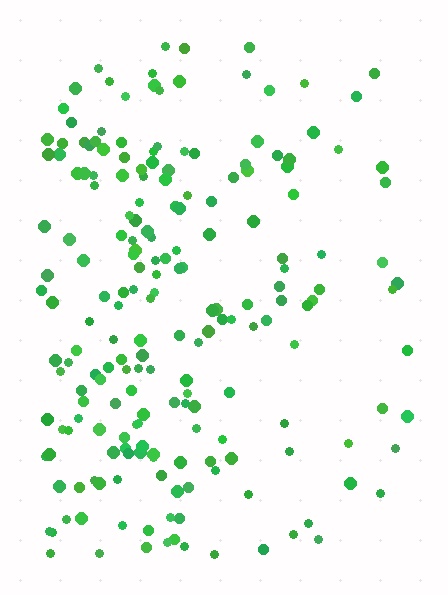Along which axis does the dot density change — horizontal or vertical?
Horizontal.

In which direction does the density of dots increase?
From right to left, with the left side densest.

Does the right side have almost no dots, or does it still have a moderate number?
Still a moderate number, just noticeably fewer than the left.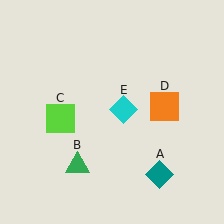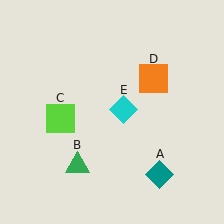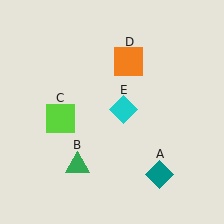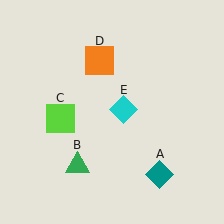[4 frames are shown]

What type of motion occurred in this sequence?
The orange square (object D) rotated counterclockwise around the center of the scene.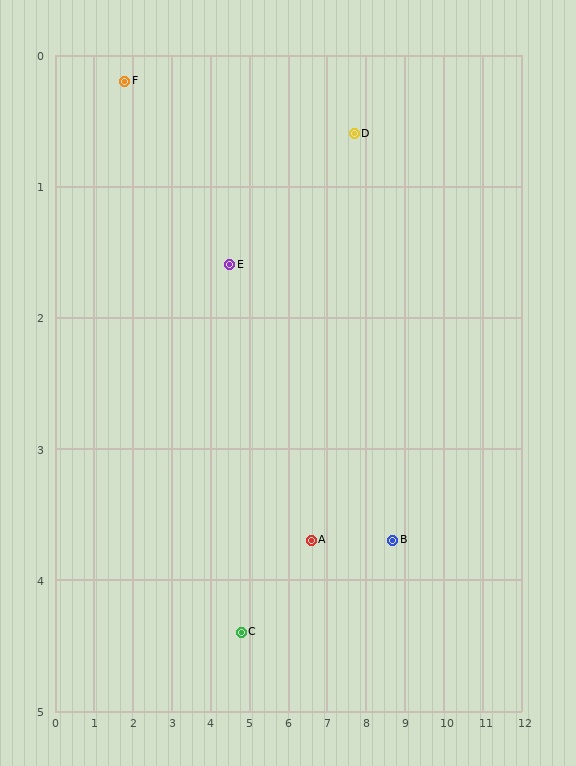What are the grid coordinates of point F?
Point F is at approximately (1.8, 0.2).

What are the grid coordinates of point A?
Point A is at approximately (6.6, 3.7).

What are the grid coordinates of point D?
Point D is at approximately (7.7, 0.6).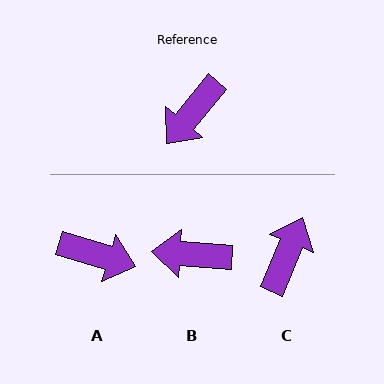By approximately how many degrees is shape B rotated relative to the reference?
Approximately 55 degrees clockwise.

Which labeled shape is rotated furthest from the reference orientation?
C, about 163 degrees away.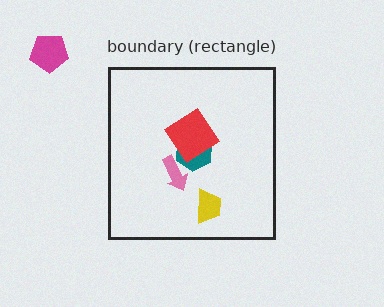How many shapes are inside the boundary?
4 inside, 1 outside.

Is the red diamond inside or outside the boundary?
Inside.